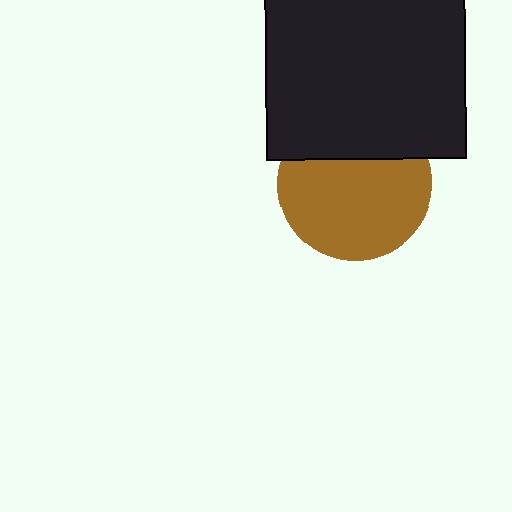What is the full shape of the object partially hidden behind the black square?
The partially hidden object is a brown circle.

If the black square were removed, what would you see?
You would see the complete brown circle.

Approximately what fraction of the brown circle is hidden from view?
Roughly 31% of the brown circle is hidden behind the black square.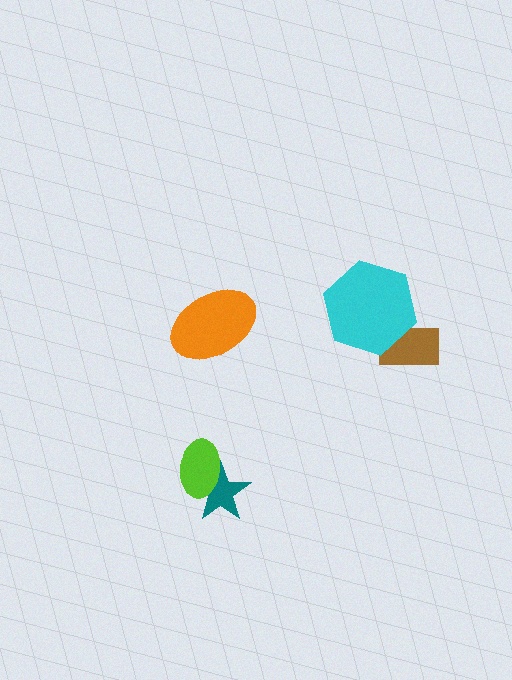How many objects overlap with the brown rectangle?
1 object overlaps with the brown rectangle.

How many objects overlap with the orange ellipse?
0 objects overlap with the orange ellipse.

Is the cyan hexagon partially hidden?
No, no other shape covers it.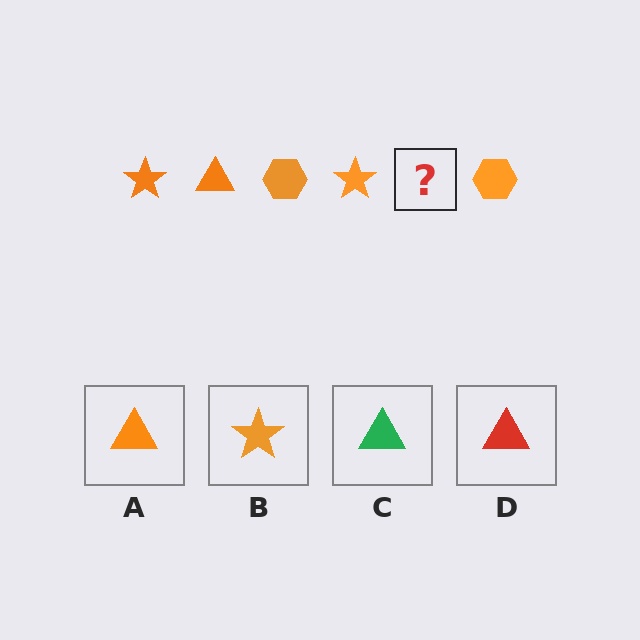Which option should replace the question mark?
Option A.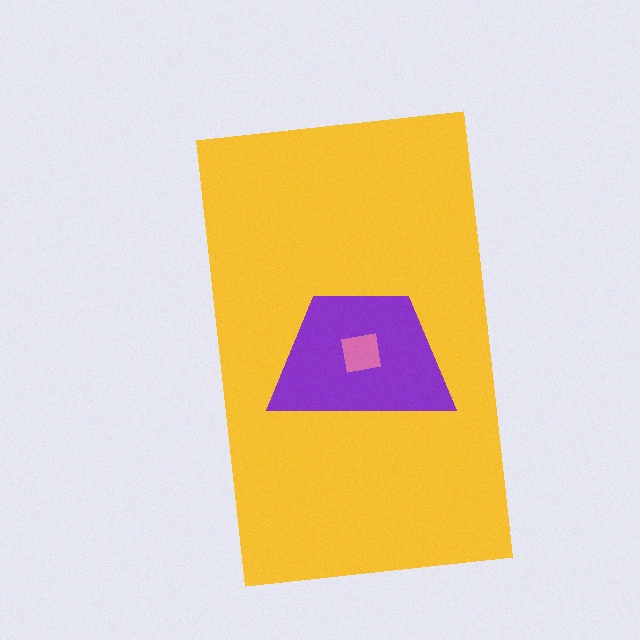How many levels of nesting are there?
3.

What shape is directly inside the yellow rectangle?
The purple trapezoid.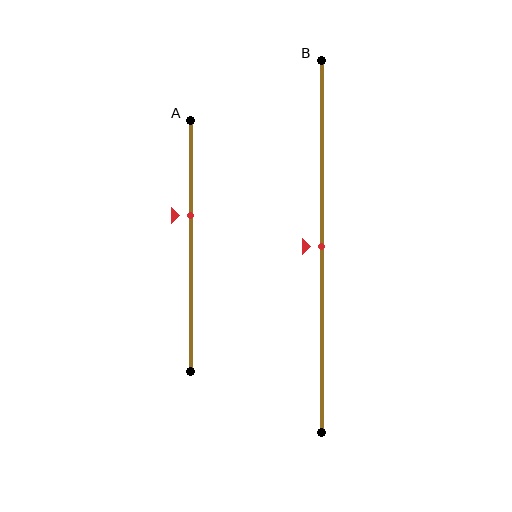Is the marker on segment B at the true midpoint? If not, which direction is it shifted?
Yes, the marker on segment B is at the true midpoint.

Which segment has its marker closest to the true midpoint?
Segment B has its marker closest to the true midpoint.